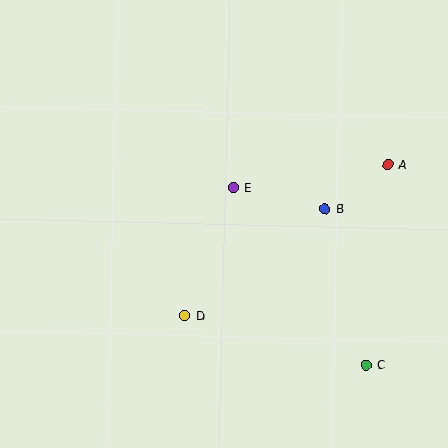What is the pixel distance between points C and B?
The distance between C and B is 161 pixels.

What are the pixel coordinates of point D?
Point D is at (184, 316).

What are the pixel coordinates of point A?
Point A is at (388, 165).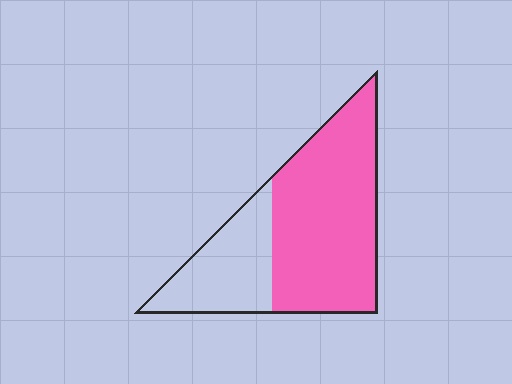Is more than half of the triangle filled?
Yes.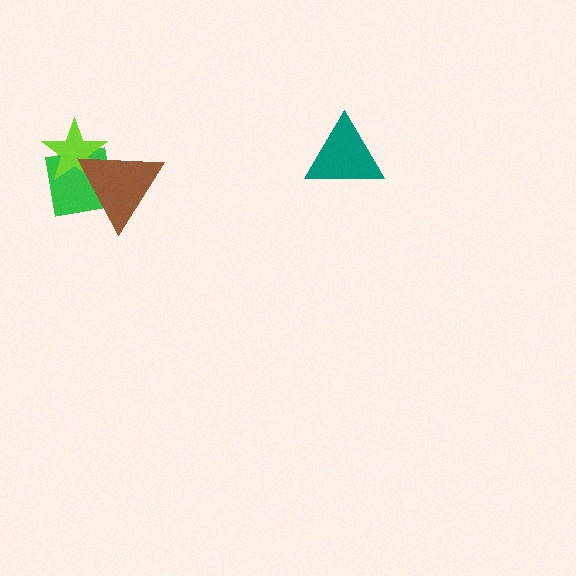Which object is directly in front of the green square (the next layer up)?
The lime star is directly in front of the green square.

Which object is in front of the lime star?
The brown triangle is in front of the lime star.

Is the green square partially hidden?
Yes, it is partially covered by another shape.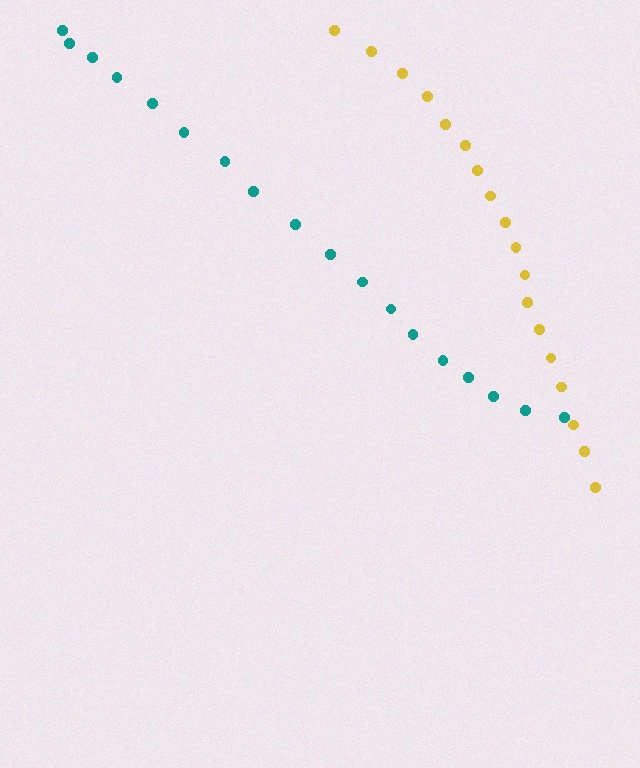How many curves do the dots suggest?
There are 2 distinct paths.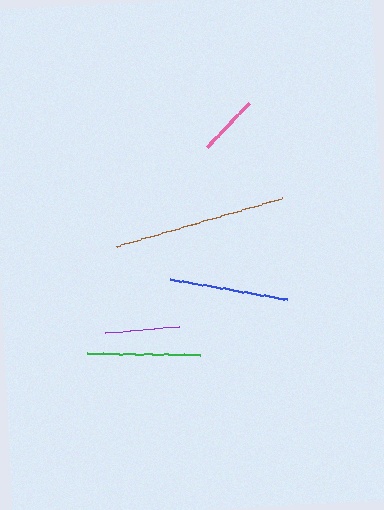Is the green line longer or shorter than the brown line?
The brown line is longer than the green line.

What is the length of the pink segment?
The pink segment is approximately 61 pixels long.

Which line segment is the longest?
The brown line is the longest at approximately 172 pixels.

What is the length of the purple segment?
The purple segment is approximately 73 pixels long.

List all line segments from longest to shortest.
From longest to shortest: brown, blue, green, purple, pink.